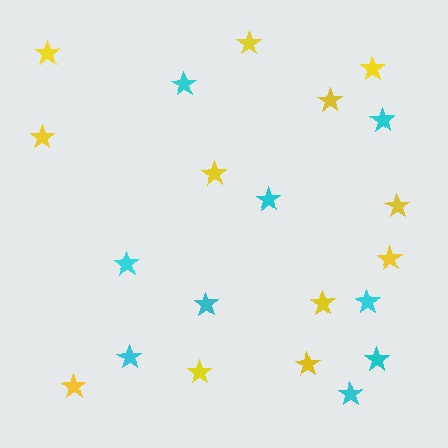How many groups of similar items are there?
There are 2 groups: one group of yellow stars (12) and one group of cyan stars (9).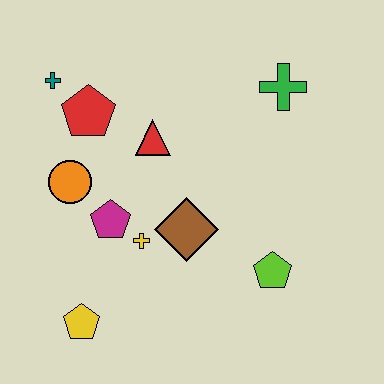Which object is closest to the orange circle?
The magenta pentagon is closest to the orange circle.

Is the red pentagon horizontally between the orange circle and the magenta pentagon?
Yes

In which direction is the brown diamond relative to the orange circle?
The brown diamond is to the right of the orange circle.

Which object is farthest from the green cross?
The yellow pentagon is farthest from the green cross.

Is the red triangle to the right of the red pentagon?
Yes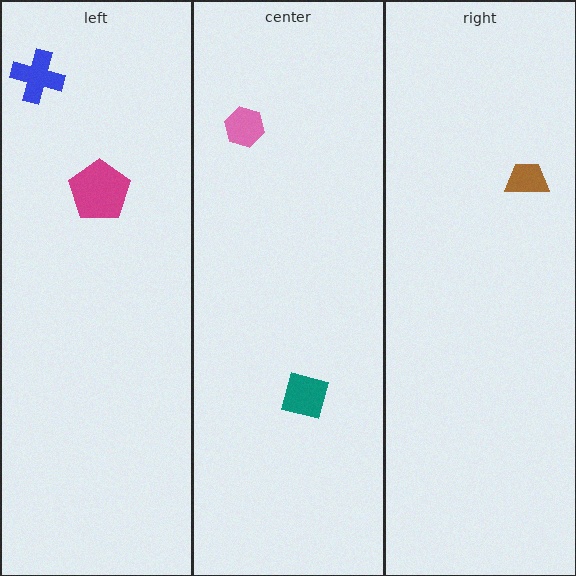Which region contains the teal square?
The center region.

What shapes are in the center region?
The teal square, the pink hexagon.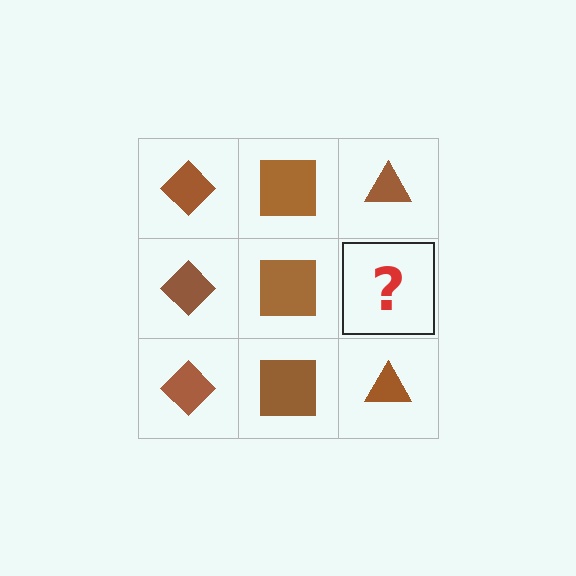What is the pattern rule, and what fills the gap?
The rule is that each column has a consistent shape. The gap should be filled with a brown triangle.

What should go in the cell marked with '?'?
The missing cell should contain a brown triangle.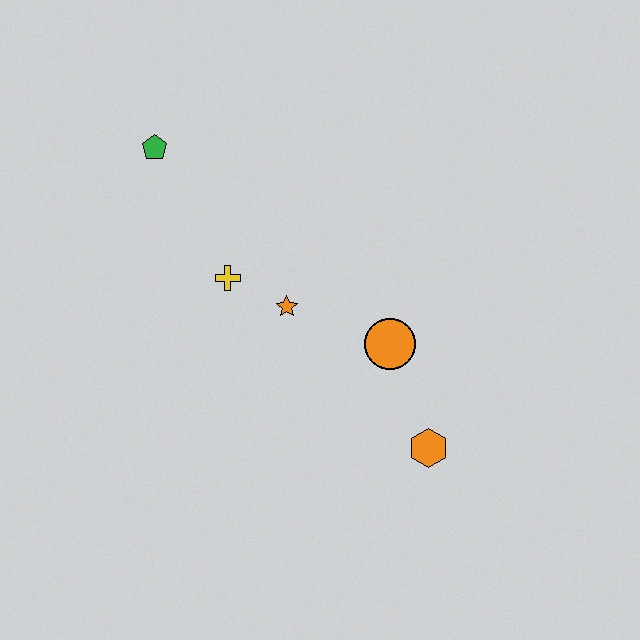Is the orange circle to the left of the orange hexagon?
Yes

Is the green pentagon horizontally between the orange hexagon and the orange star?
No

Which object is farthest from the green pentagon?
The orange hexagon is farthest from the green pentagon.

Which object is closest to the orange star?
The yellow cross is closest to the orange star.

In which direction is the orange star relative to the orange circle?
The orange star is to the left of the orange circle.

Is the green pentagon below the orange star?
No